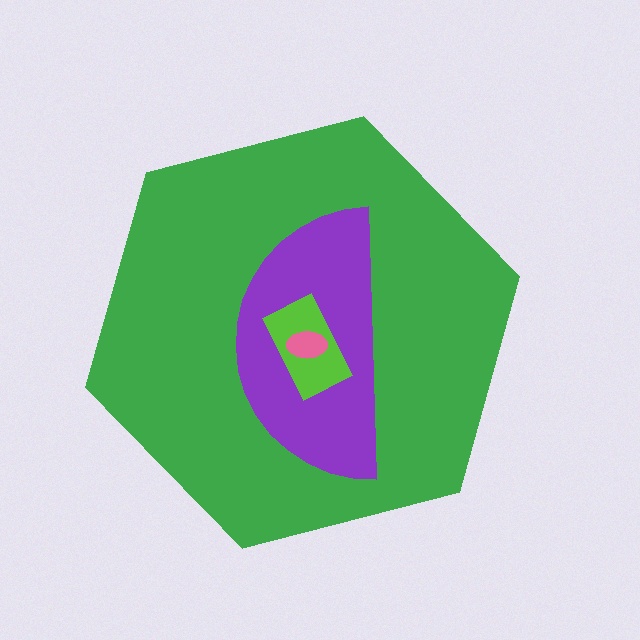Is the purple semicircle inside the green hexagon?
Yes.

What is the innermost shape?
The pink ellipse.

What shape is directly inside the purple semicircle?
The lime rectangle.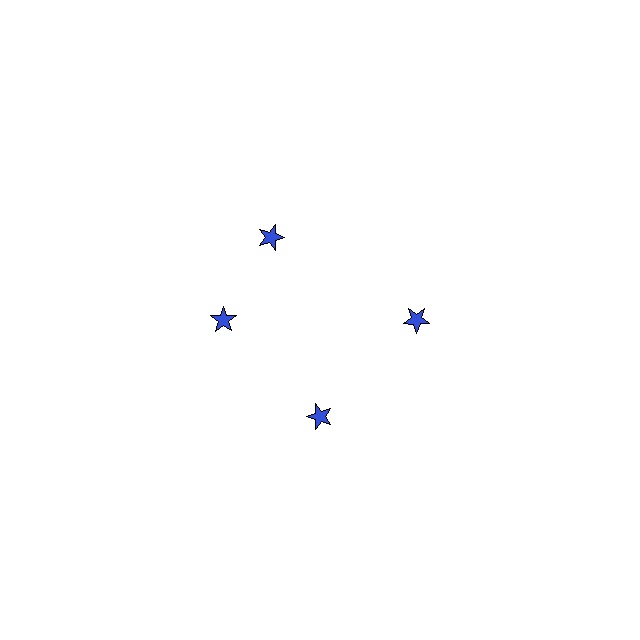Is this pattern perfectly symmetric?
No. The 4 blue stars are arranged in a ring, but one element near the 12 o'clock position is rotated out of alignment along the ring, breaking the 4-fold rotational symmetry.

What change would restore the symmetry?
The symmetry would be restored by rotating it back into even spacing with its neighbors so that all 4 stars sit at equal angles and equal distance from the center.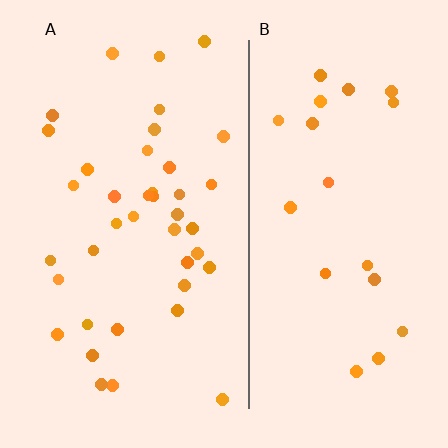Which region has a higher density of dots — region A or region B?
A (the left).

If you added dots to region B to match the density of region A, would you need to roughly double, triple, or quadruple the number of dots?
Approximately double.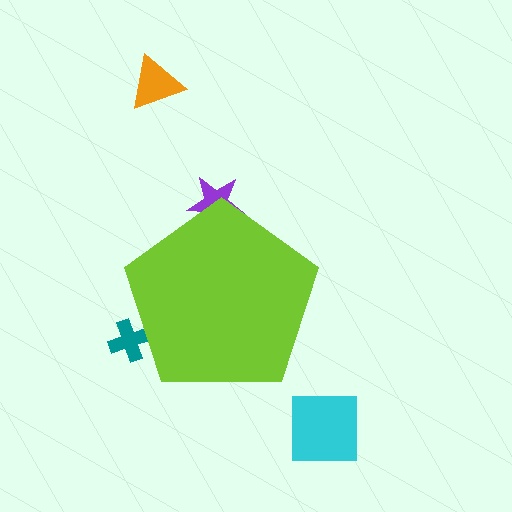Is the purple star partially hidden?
Yes, the purple star is partially hidden behind the lime pentagon.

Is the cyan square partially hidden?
No, the cyan square is fully visible.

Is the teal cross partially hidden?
Yes, the teal cross is partially hidden behind the lime pentagon.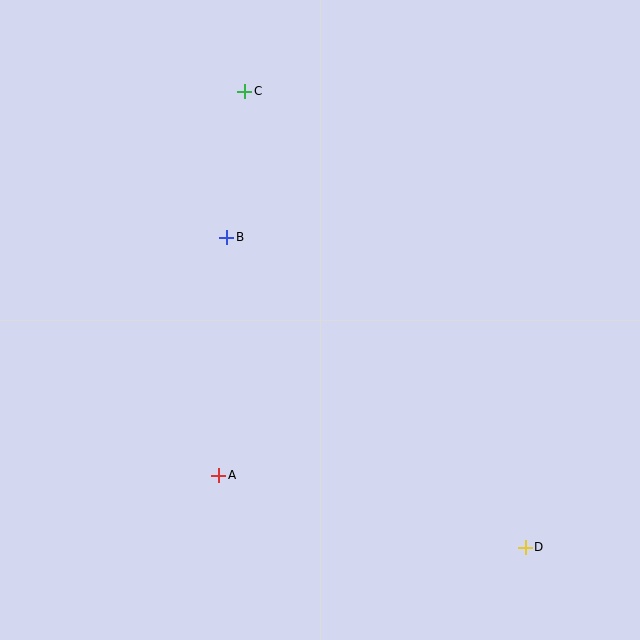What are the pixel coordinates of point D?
Point D is at (525, 547).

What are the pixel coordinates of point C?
Point C is at (245, 91).